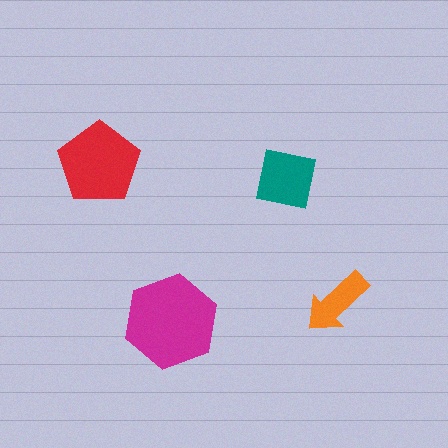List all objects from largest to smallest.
The magenta hexagon, the red pentagon, the teal square, the orange arrow.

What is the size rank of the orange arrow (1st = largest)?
4th.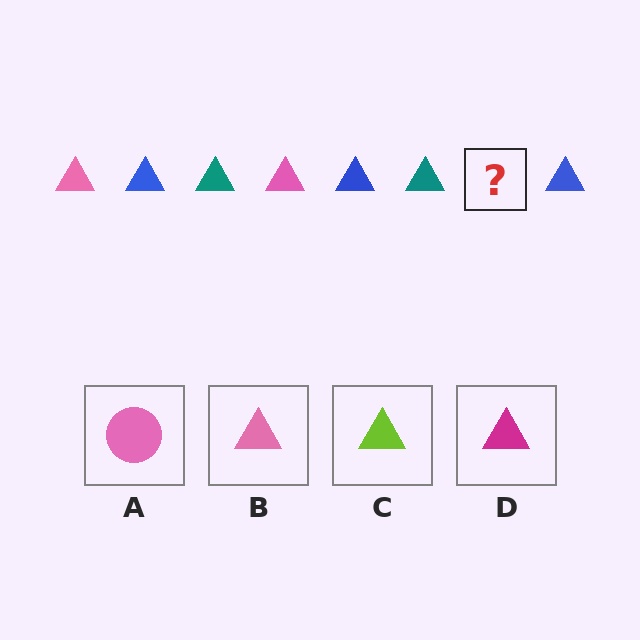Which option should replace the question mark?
Option B.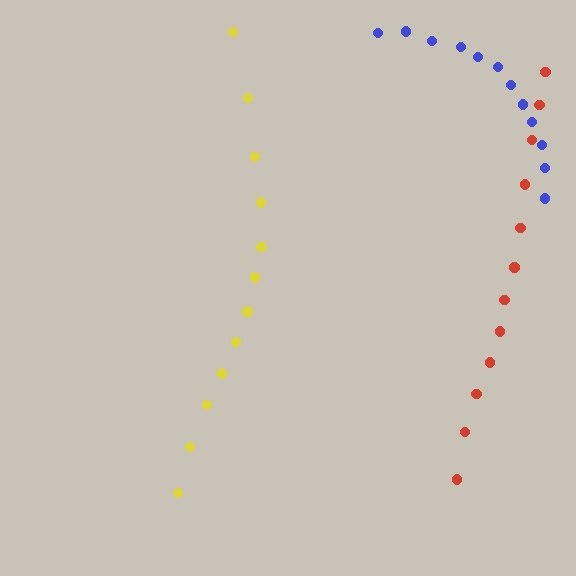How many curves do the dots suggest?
There are 3 distinct paths.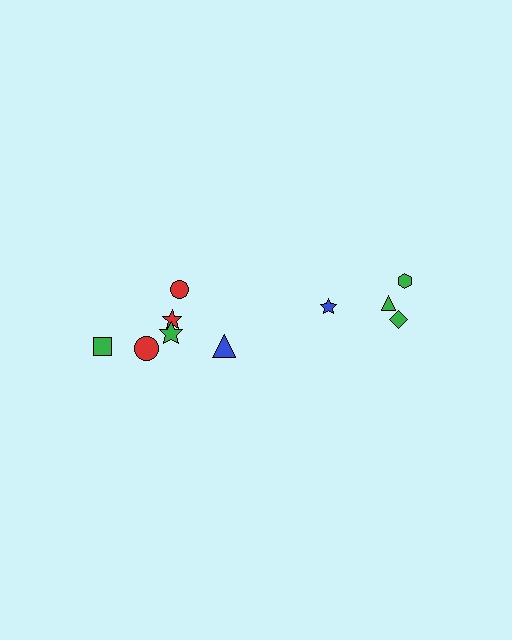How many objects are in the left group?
There are 6 objects.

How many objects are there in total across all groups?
There are 10 objects.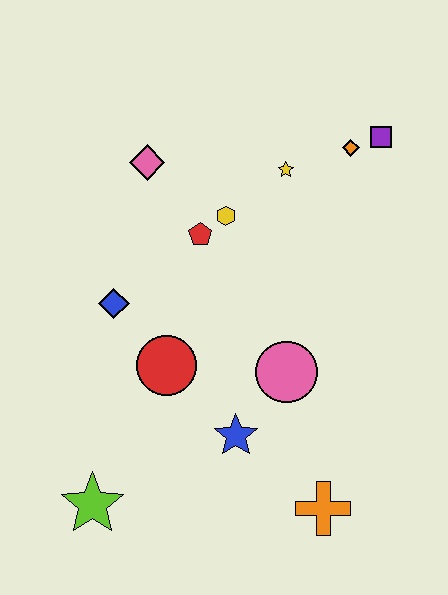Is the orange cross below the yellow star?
Yes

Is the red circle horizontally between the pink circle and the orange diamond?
No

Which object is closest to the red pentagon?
The yellow hexagon is closest to the red pentagon.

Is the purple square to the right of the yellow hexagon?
Yes